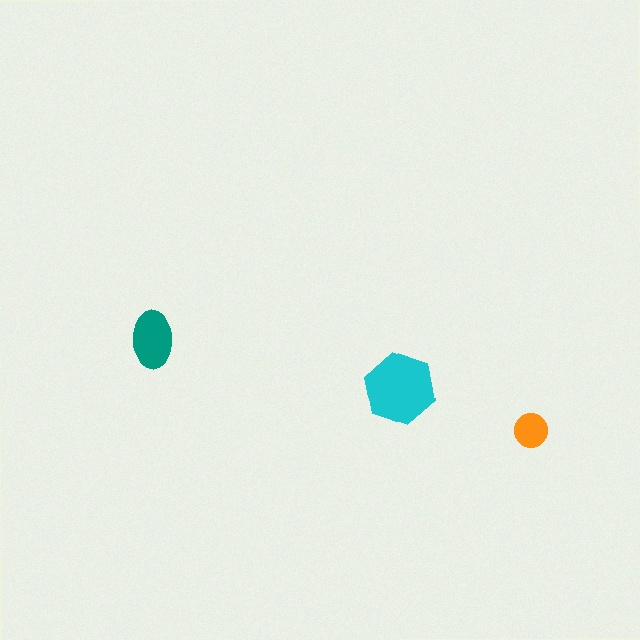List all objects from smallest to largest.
The orange circle, the teal ellipse, the cyan hexagon.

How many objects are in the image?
There are 3 objects in the image.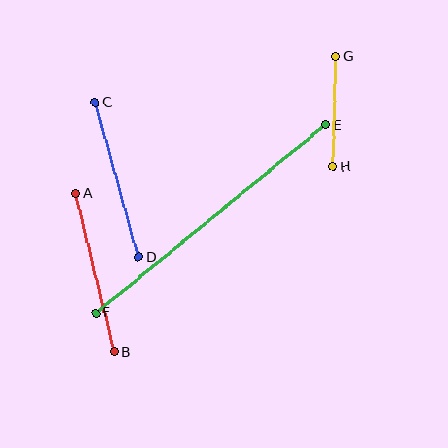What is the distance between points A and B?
The distance is approximately 163 pixels.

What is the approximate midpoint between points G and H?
The midpoint is at approximately (334, 112) pixels.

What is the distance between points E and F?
The distance is approximately 297 pixels.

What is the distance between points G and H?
The distance is approximately 110 pixels.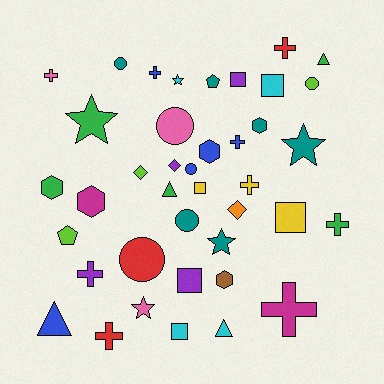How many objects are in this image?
There are 40 objects.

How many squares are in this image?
There are 6 squares.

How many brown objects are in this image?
There is 1 brown object.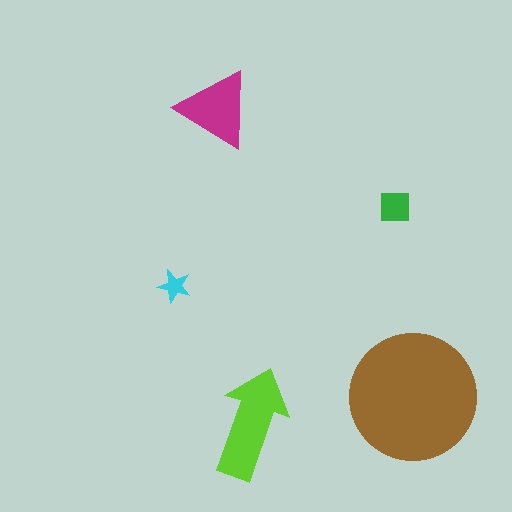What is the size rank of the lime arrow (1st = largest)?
2nd.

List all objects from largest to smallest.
The brown circle, the lime arrow, the magenta triangle, the green square, the cyan star.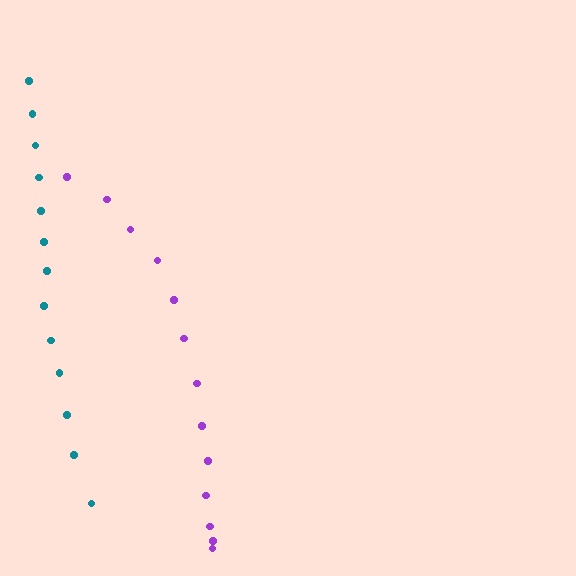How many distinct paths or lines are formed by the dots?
There are 2 distinct paths.